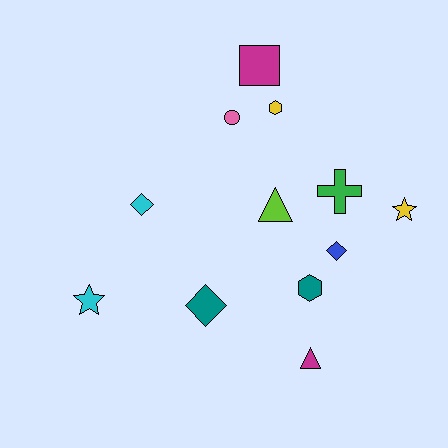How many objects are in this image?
There are 12 objects.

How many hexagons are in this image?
There are 2 hexagons.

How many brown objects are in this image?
There are no brown objects.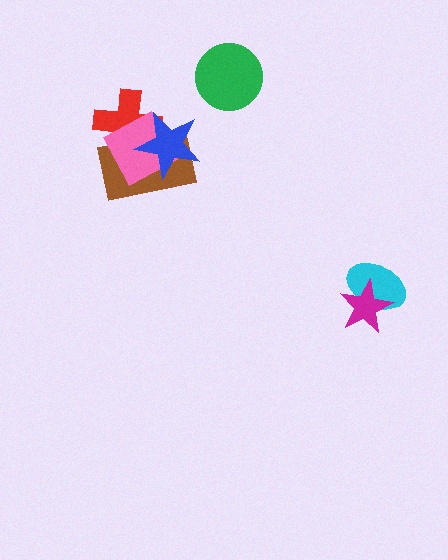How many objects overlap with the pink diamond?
3 objects overlap with the pink diamond.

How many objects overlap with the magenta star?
1 object overlaps with the magenta star.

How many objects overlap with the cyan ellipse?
1 object overlaps with the cyan ellipse.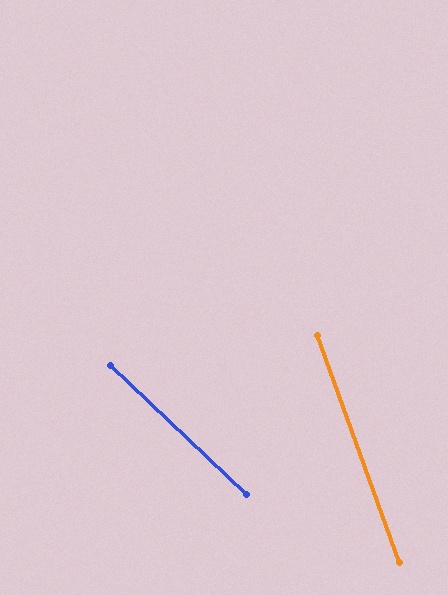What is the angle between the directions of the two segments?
Approximately 27 degrees.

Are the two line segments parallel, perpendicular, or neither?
Neither parallel nor perpendicular — they differ by about 27°.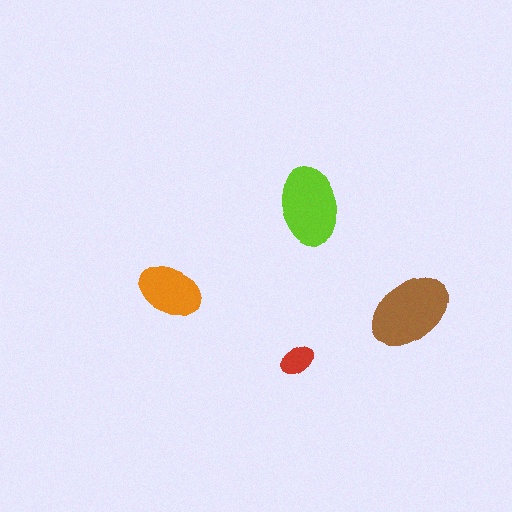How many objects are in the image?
There are 4 objects in the image.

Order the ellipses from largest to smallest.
the brown one, the lime one, the orange one, the red one.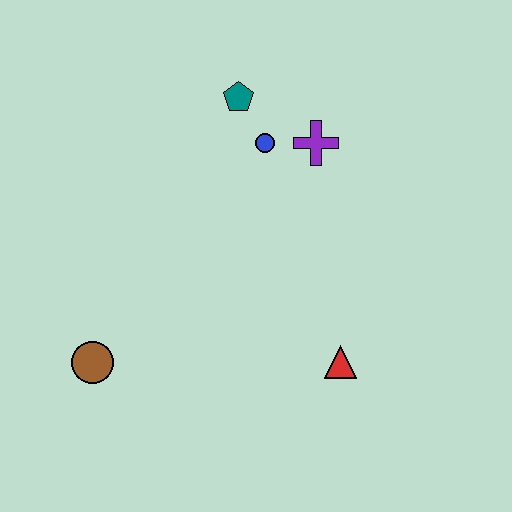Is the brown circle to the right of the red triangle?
No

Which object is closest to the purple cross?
The blue circle is closest to the purple cross.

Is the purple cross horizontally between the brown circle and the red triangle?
Yes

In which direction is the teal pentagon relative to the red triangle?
The teal pentagon is above the red triangle.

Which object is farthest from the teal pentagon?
The brown circle is farthest from the teal pentagon.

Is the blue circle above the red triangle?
Yes